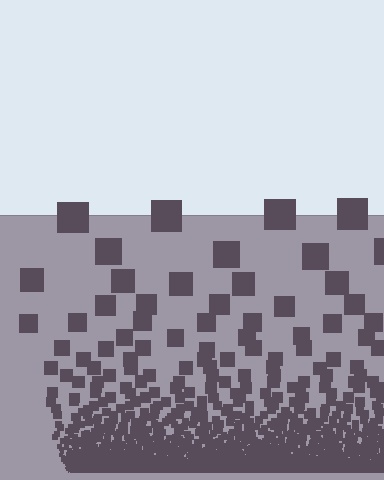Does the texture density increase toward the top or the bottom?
Density increases toward the bottom.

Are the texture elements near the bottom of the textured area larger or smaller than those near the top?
Smaller. The gradient is inverted — elements near the bottom are smaller and denser.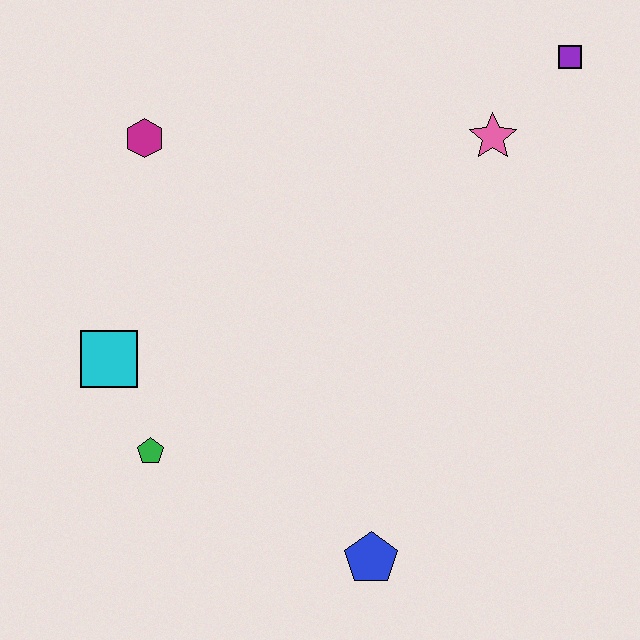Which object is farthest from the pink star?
The green pentagon is farthest from the pink star.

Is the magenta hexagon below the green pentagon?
No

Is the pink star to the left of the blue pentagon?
No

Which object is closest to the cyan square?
The green pentagon is closest to the cyan square.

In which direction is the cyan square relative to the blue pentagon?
The cyan square is to the left of the blue pentagon.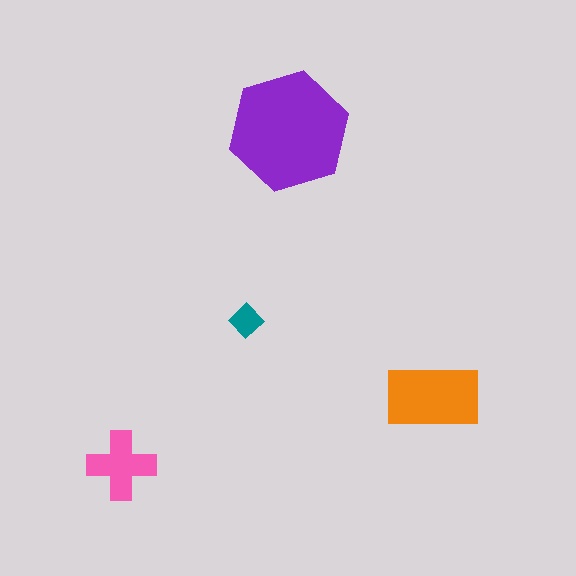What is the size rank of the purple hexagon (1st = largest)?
1st.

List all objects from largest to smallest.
The purple hexagon, the orange rectangle, the pink cross, the teal diamond.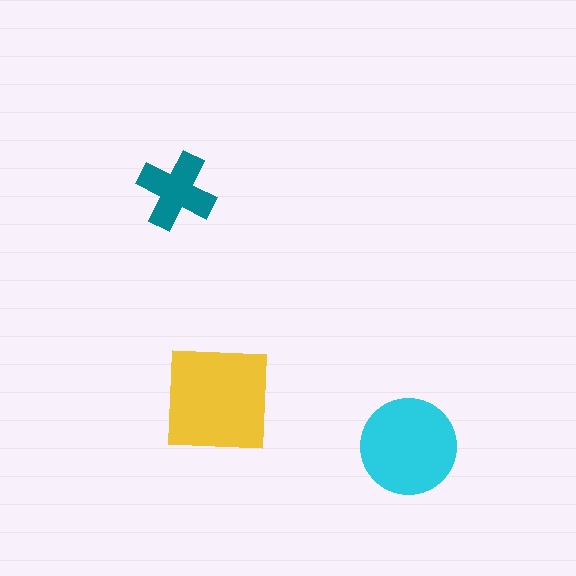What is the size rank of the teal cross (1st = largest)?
3rd.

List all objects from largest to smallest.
The yellow square, the cyan circle, the teal cross.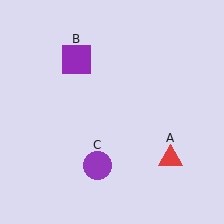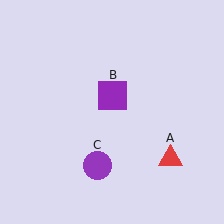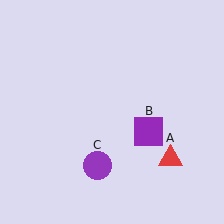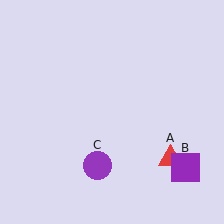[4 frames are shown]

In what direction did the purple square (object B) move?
The purple square (object B) moved down and to the right.